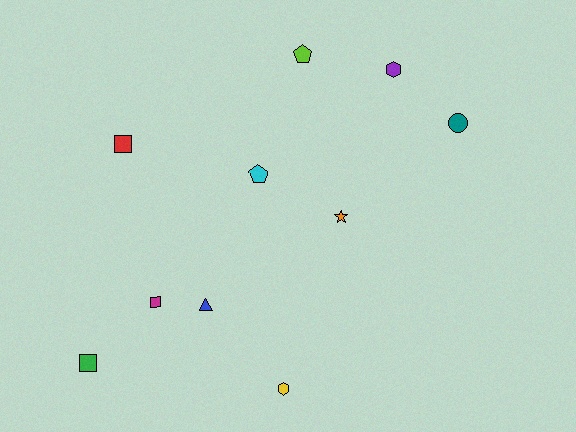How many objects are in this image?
There are 10 objects.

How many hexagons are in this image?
There are 2 hexagons.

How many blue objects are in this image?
There is 1 blue object.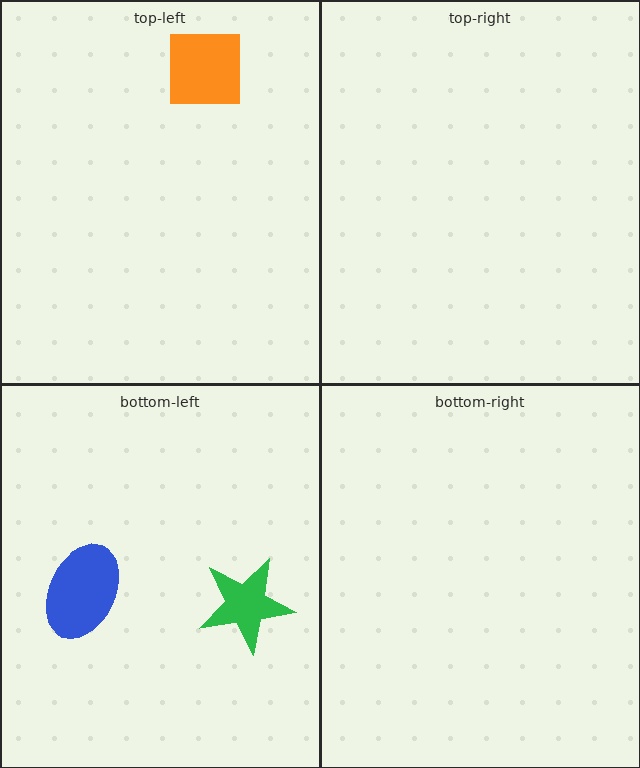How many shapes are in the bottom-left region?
2.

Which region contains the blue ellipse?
The bottom-left region.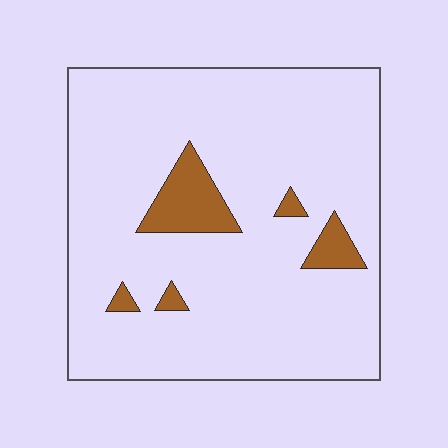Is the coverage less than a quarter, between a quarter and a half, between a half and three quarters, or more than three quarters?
Less than a quarter.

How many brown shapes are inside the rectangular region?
5.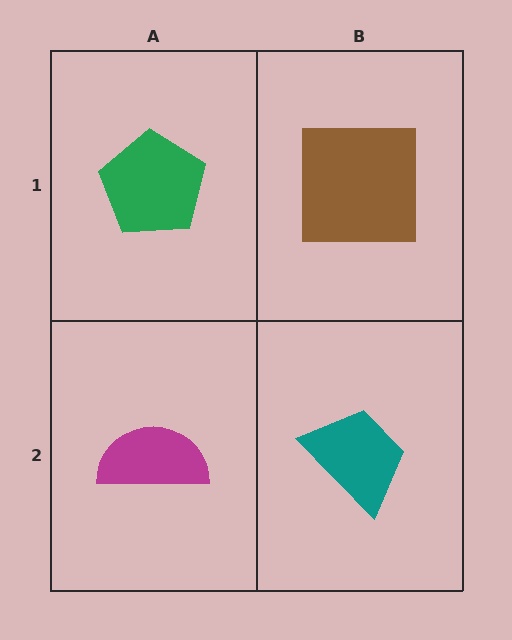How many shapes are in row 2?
2 shapes.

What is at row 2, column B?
A teal trapezoid.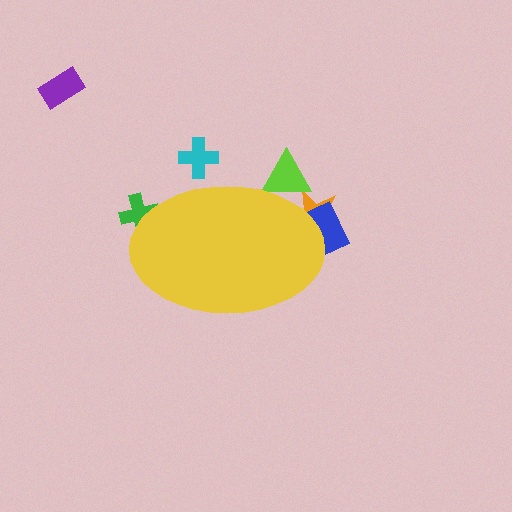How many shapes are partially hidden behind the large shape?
5 shapes are partially hidden.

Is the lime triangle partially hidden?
Yes, the lime triangle is partially hidden behind the yellow ellipse.